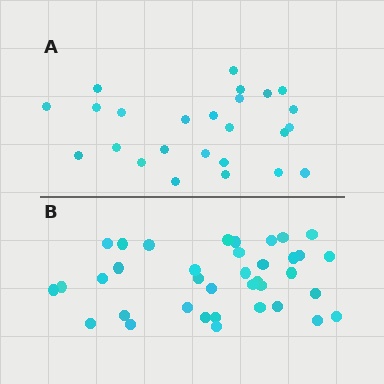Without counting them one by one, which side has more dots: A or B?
Region B (the bottom region) has more dots.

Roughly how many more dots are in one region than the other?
Region B has roughly 12 or so more dots than region A.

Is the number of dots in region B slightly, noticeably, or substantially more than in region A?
Region B has substantially more. The ratio is roughly 1.5 to 1.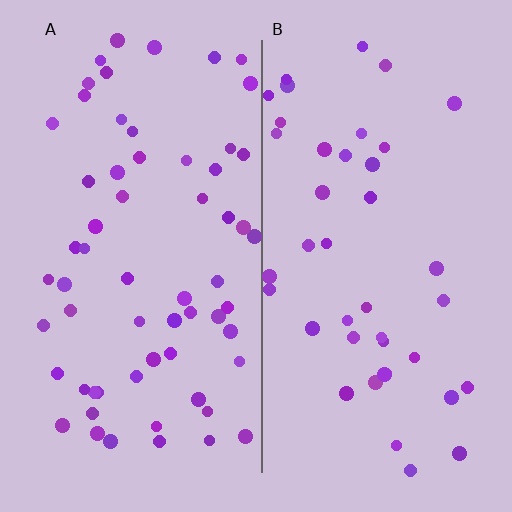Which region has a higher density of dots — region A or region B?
A (the left).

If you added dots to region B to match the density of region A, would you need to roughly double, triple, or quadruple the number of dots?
Approximately double.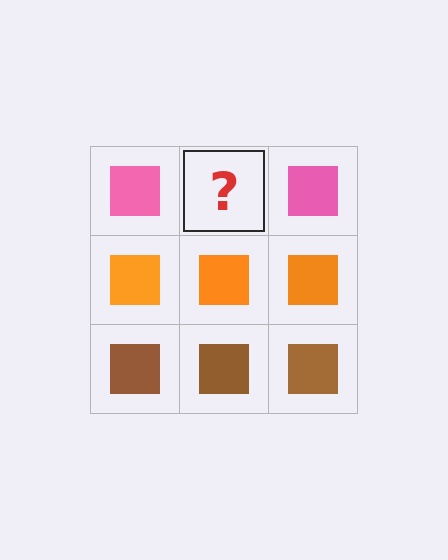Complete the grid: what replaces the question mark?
The question mark should be replaced with a pink square.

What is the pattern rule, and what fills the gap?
The rule is that each row has a consistent color. The gap should be filled with a pink square.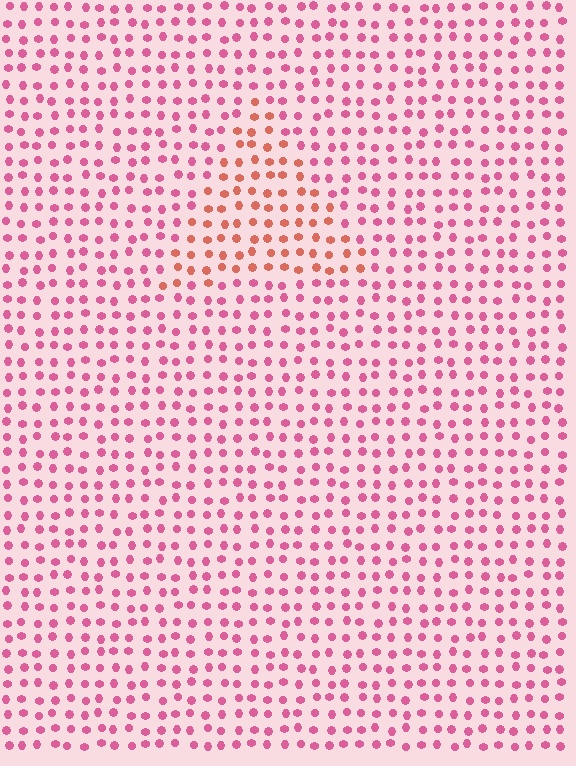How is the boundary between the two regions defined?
The boundary is defined purely by a slight shift in hue (about 36 degrees). Spacing, size, and orientation are identical on both sides.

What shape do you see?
I see a triangle.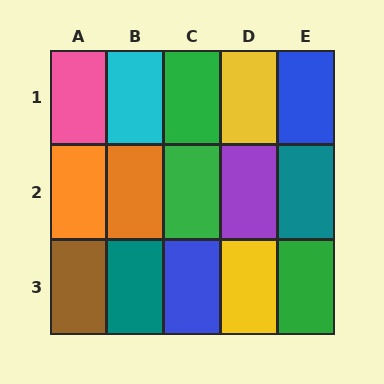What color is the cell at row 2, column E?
Teal.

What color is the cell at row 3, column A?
Brown.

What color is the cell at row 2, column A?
Orange.